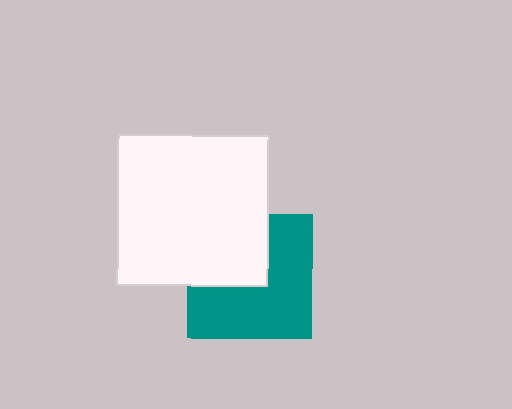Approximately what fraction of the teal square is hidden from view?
Roughly 38% of the teal square is hidden behind the white square.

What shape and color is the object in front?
The object in front is a white square.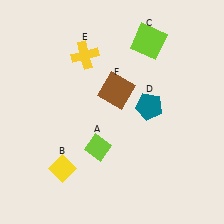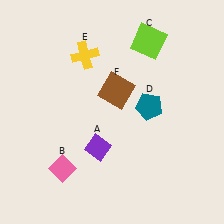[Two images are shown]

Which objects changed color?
A changed from lime to purple. B changed from yellow to pink.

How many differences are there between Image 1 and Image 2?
There are 2 differences between the two images.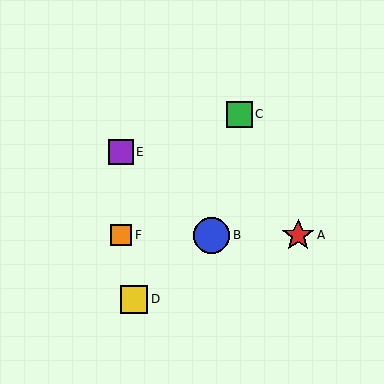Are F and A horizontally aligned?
Yes, both are at y≈235.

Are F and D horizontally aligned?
No, F is at y≈235 and D is at y≈299.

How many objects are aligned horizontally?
3 objects (A, B, F) are aligned horizontally.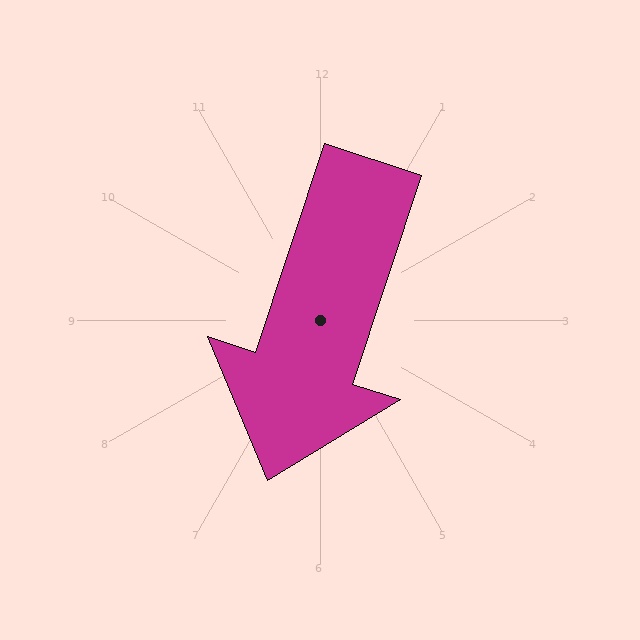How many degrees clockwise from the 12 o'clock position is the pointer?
Approximately 198 degrees.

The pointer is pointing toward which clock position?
Roughly 7 o'clock.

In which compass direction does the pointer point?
South.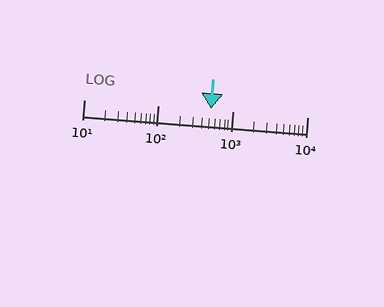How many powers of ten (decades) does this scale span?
The scale spans 3 decades, from 10 to 10000.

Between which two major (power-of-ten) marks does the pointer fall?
The pointer is between 100 and 1000.